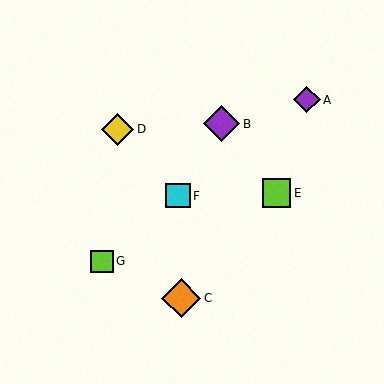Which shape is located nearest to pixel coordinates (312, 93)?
The purple diamond (labeled A) at (307, 100) is nearest to that location.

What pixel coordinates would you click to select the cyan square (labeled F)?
Click at (178, 196) to select the cyan square F.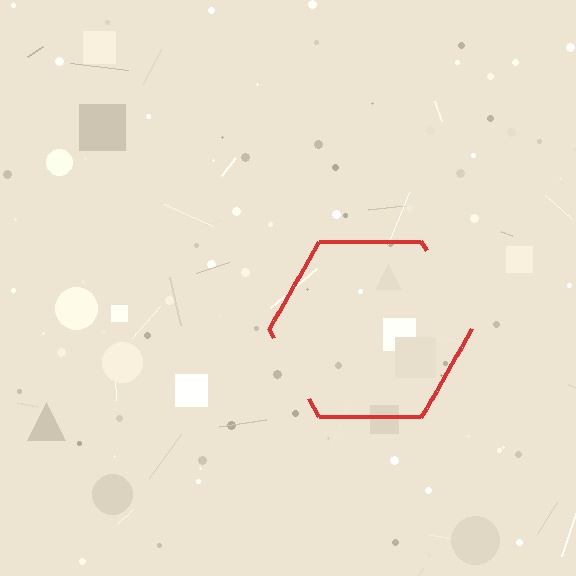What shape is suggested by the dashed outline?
The dashed outline suggests a hexagon.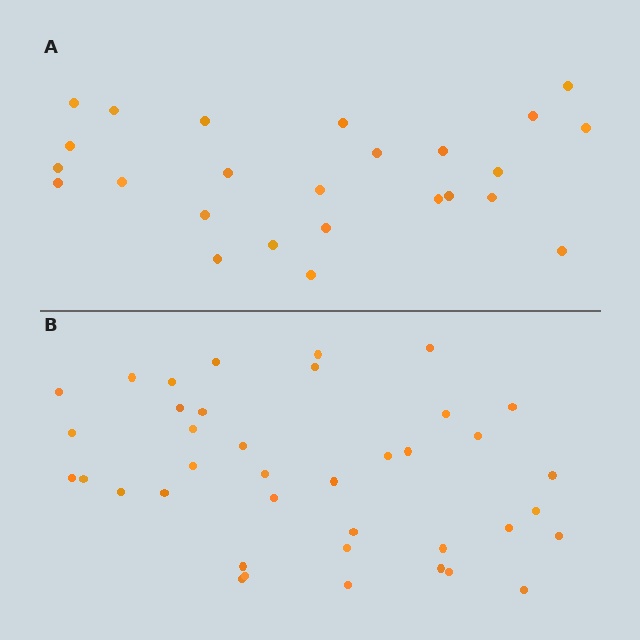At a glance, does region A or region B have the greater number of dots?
Region B (the bottom region) has more dots.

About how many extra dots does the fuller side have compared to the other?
Region B has approximately 15 more dots than region A.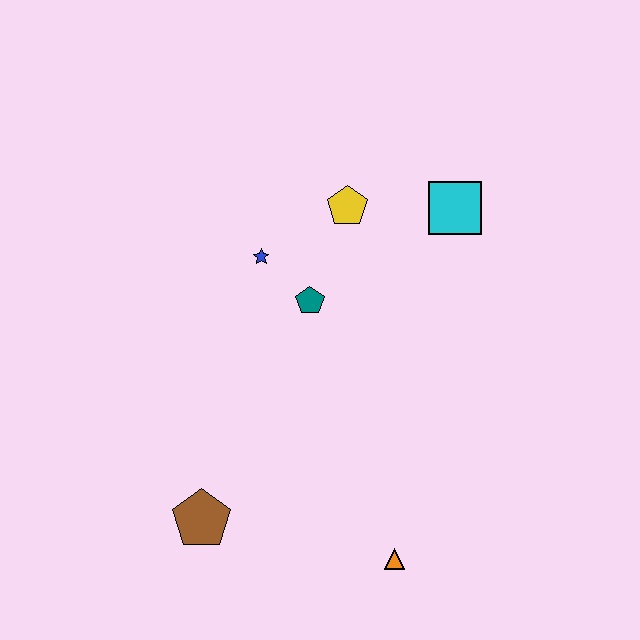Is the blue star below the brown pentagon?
No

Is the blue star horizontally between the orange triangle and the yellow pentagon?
No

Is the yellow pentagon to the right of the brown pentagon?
Yes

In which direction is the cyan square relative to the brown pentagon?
The cyan square is above the brown pentagon.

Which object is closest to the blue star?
The teal pentagon is closest to the blue star.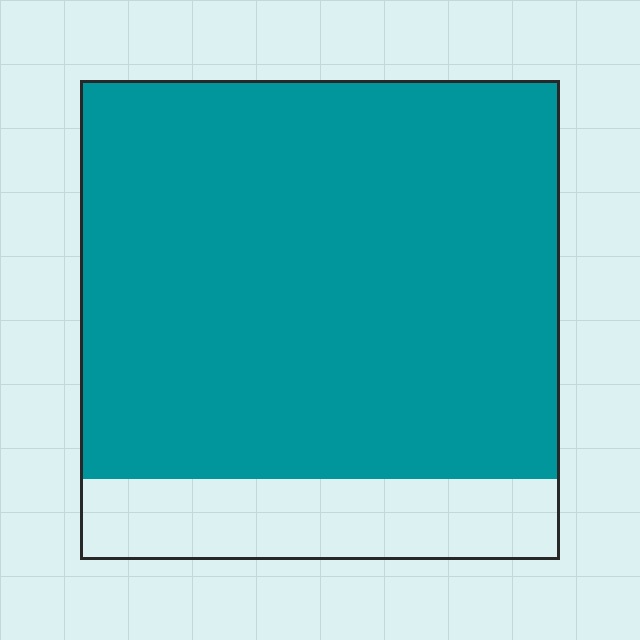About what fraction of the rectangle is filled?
About five sixths (5/6).